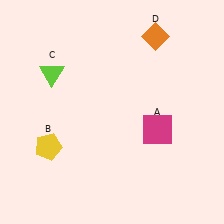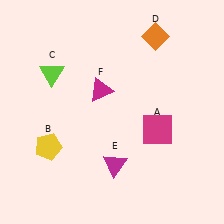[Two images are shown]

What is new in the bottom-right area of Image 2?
A magenta triangle (E) was added in the bottom-right area of Image 2.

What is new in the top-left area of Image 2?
A magenta triangle (F) was added in the top-left area of Image 2.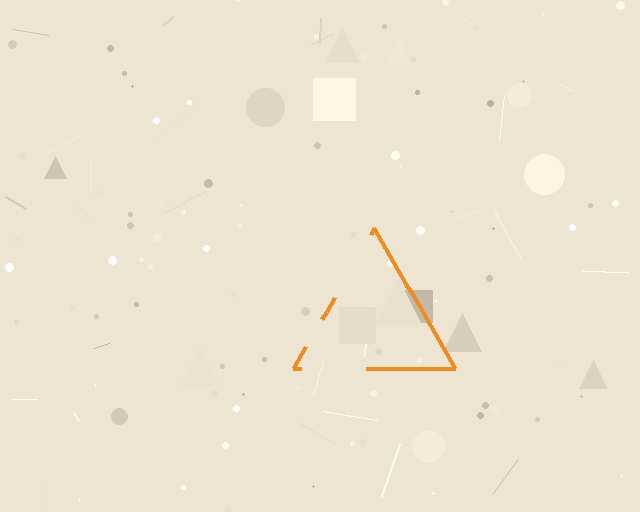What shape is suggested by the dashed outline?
The dashed outline suggests a triangle.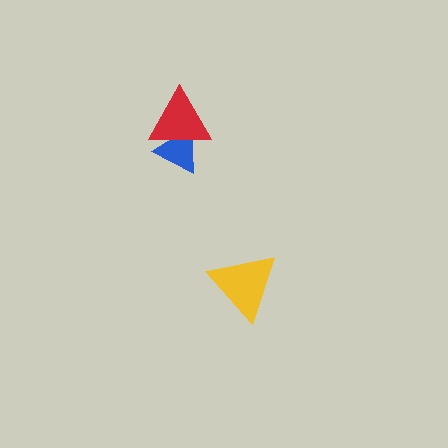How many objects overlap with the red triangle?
1 object overlaps with the red triangle.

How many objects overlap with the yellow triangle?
0 objects overlap with the yellow triangle.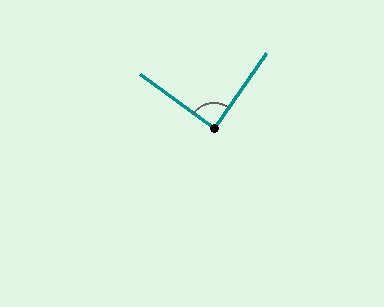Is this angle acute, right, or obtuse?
It is approximately a right angle.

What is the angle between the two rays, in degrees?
Approximately 88 degrees.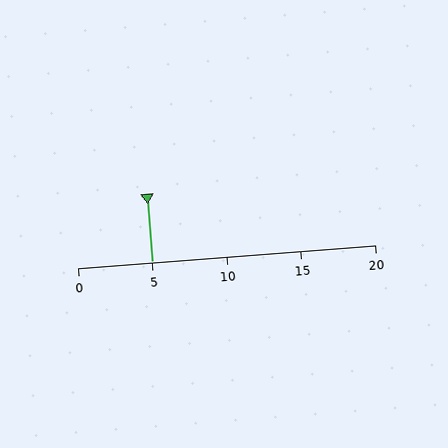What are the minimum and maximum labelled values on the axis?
The axis runs from 0 to 20.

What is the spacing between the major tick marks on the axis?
The major ticks are spaced 5 apart.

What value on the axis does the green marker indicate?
The marker indicates approximately 5.